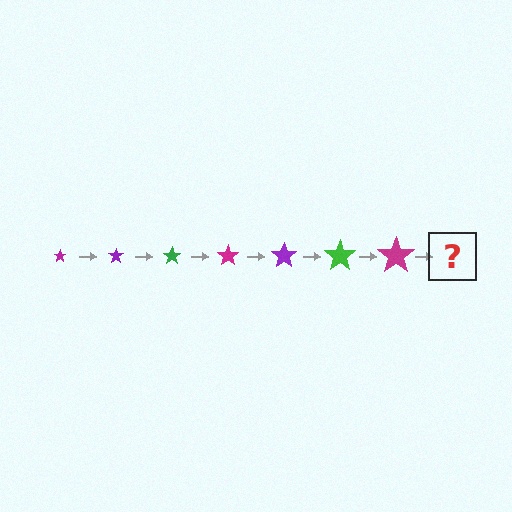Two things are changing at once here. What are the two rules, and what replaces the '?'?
The two rules are that the star grows larger each step and the color cycles through magenta, purple, and green. The '?' should be a purple star, larger than the previous one.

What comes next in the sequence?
The next element should be a purple star, larger than the previous one.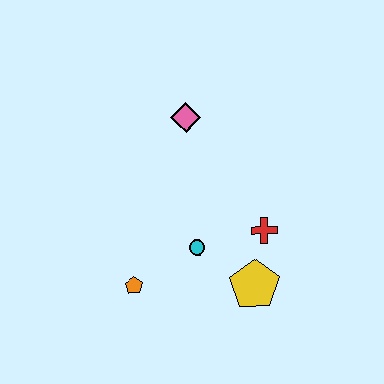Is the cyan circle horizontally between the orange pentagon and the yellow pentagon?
Yes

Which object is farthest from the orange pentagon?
The pink diamond is farthest from the orange pentagon.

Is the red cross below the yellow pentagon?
No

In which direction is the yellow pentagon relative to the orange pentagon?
The yellow pentagon is to the right of the orange pentagon.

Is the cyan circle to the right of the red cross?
No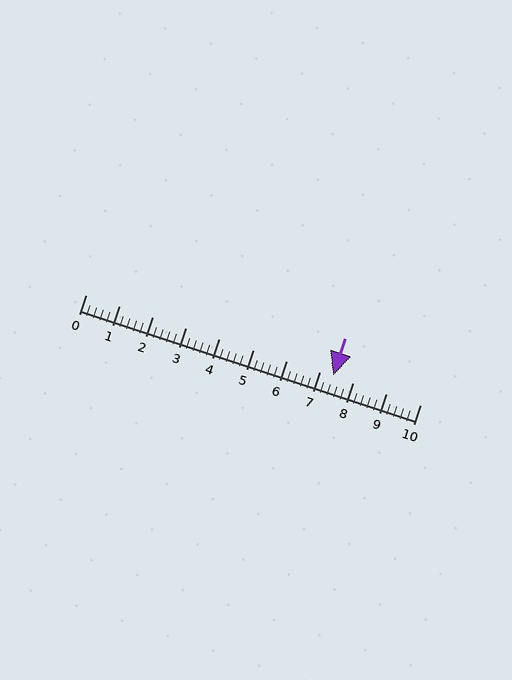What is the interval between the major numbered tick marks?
The major tick marks are spaced 1 units apart.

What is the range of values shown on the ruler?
The ruler shows values from 0 to 10.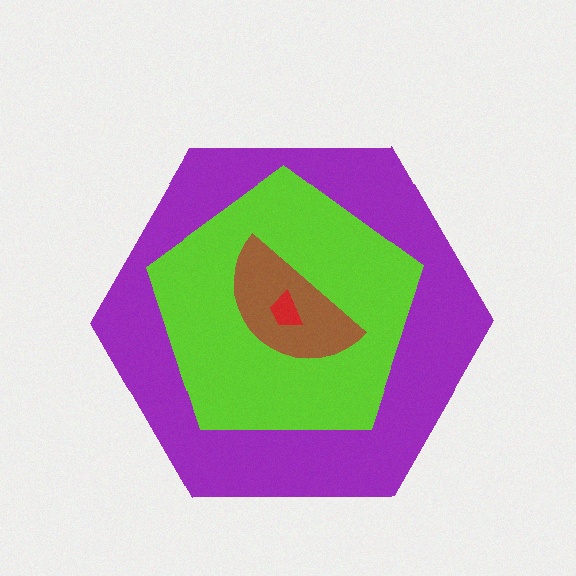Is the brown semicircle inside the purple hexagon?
Yes.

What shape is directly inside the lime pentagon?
The brown semicircle.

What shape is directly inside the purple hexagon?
The lime pentagon.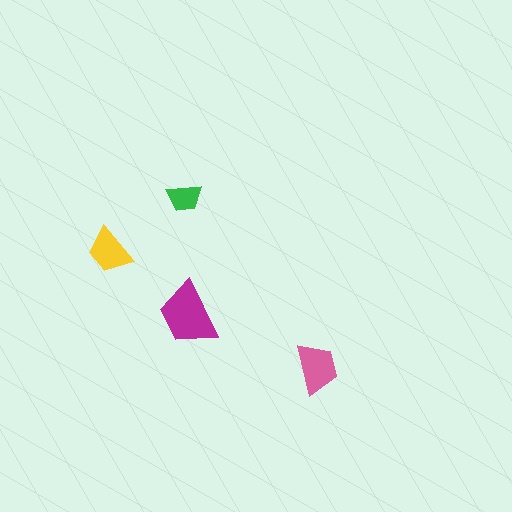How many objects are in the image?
There are 4 objects in the image.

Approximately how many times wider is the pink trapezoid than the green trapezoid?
About 1.5 times wider.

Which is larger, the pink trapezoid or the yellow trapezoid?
The pink one.